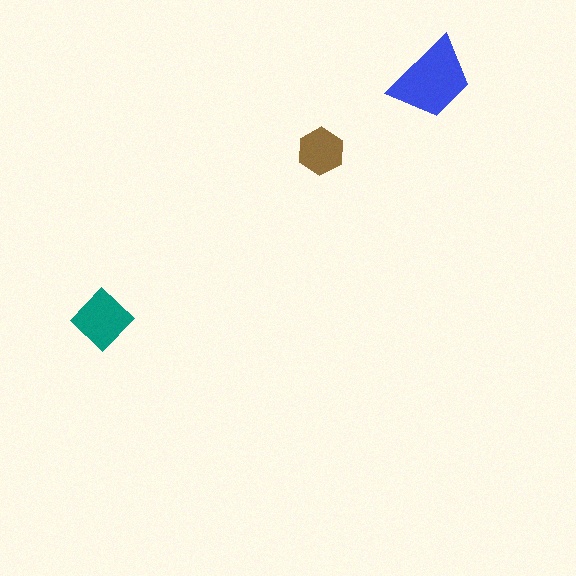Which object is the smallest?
The brown hexagon.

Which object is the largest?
The blue trapezoid.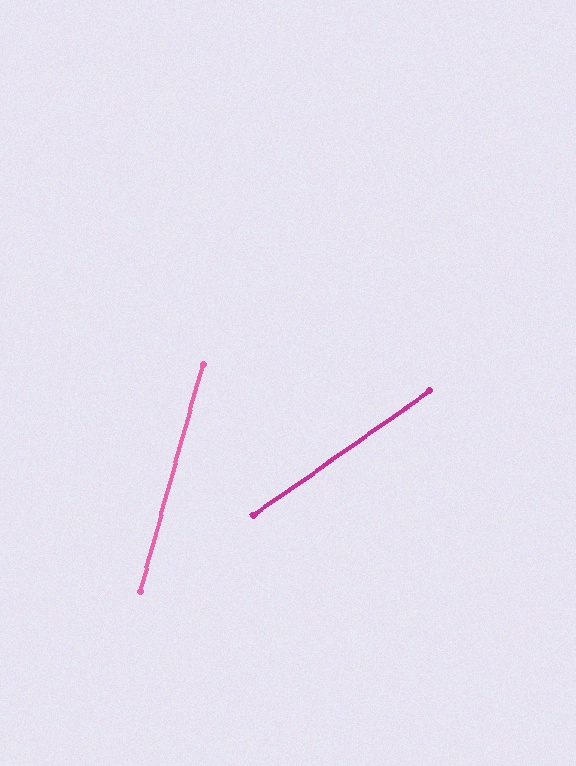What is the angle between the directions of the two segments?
Approximately 40 degrees.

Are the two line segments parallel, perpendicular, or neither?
Neither parallel nor perpendicular — they differ by about 40°.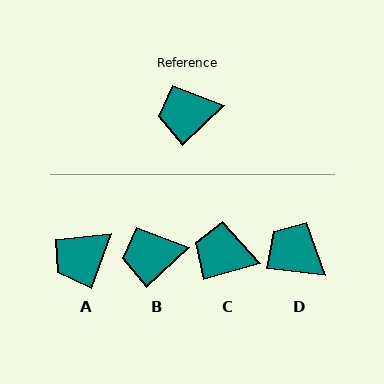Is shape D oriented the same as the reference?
No, it is off by about 51 degrees.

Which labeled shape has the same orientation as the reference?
B.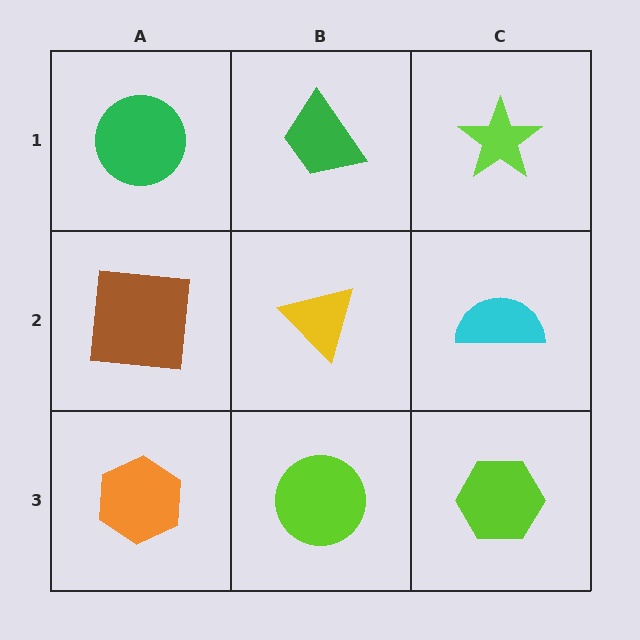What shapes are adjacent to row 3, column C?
A cyan semicircle (row 2, column C), a lime circle (row 3, column B).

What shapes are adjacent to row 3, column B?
A yellow triangle (row 2, column B), an orange hexagon (row 3, column A), a lime hexagon (row 3, column C).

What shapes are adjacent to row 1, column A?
A brown square (row 2, column A), a green trapezoid (row 1, column B).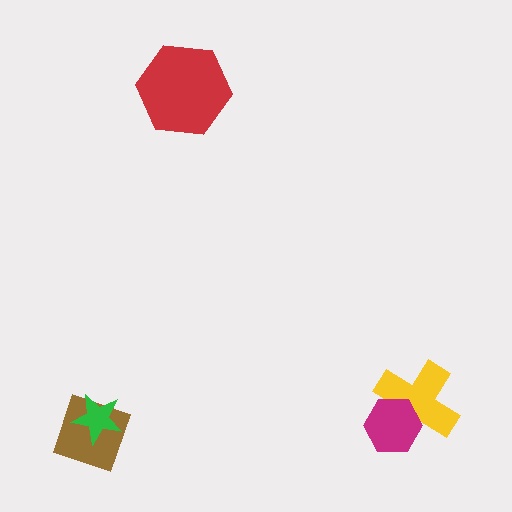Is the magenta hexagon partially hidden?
No, no other shape covers it.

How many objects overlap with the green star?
1 object overlaps with the green star.